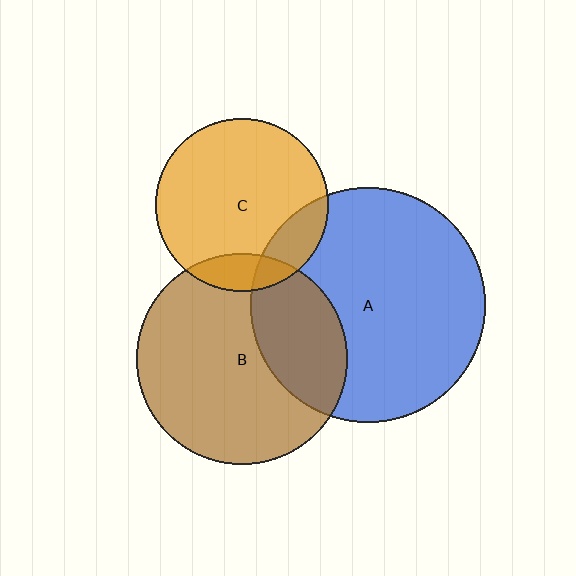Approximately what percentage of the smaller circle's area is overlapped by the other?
Approximately 10%.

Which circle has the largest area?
Circle A (blue).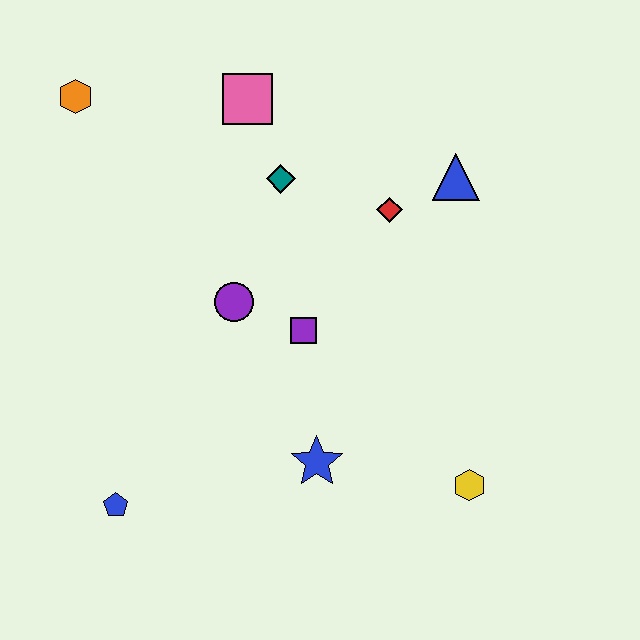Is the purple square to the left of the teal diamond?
No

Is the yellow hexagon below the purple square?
Yes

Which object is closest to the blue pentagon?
The blue star is closest to the blue pentagon.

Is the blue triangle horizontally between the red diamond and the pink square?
No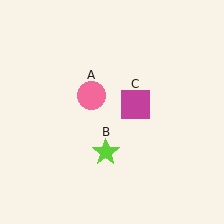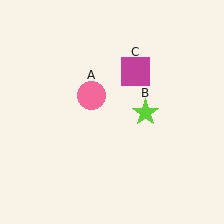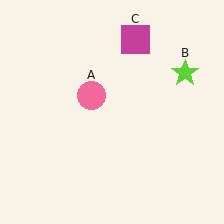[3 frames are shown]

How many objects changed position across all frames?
2 objects changed position: lime star (object B), magenta square (object C).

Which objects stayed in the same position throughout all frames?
Pink circle (object A) remained stationary.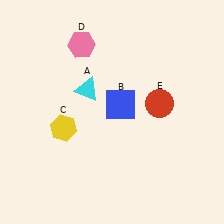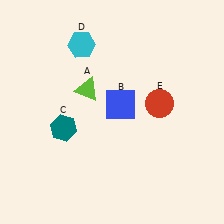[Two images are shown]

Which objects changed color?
A changed from cyan to lime. C changed from yellow to teal. D changed from pink to cyan.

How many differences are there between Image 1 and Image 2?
There are 3 differences between the two images.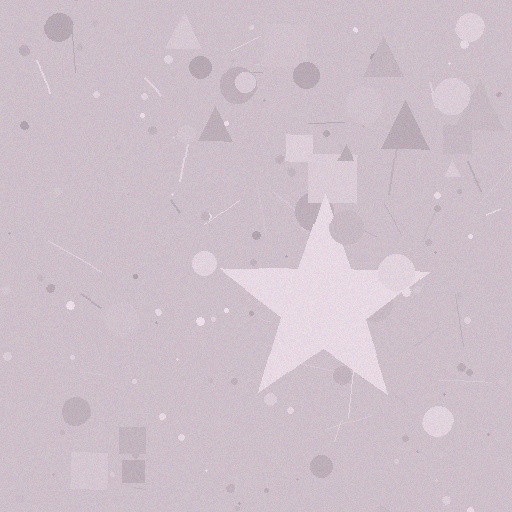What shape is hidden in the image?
A star is hidden in the image.